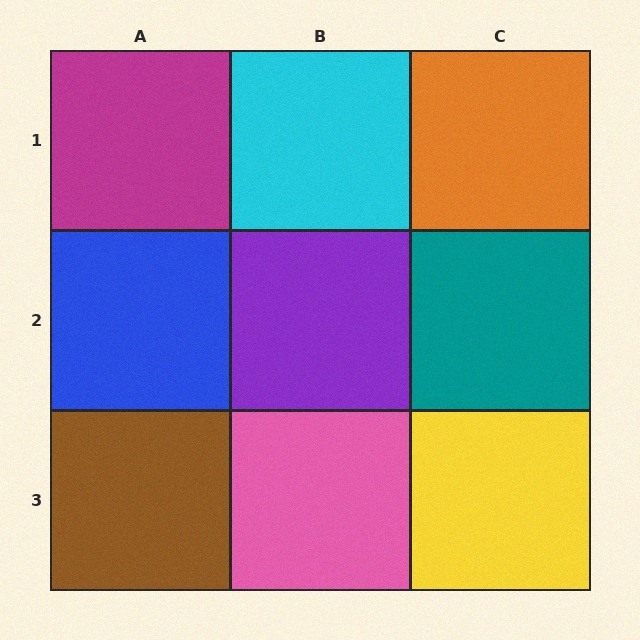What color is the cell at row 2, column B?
Purple.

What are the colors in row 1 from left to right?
Magenta, cyan, orange.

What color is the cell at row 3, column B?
Pink.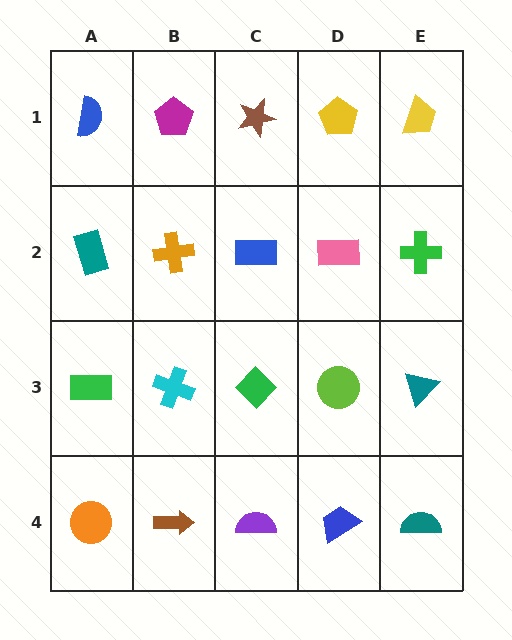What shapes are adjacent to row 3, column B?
An orange cross (row 2, column B), a brown arrow (row 4, column B), a green rectangle (row 3, column A), a green diamond (row 3, column C).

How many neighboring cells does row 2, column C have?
4.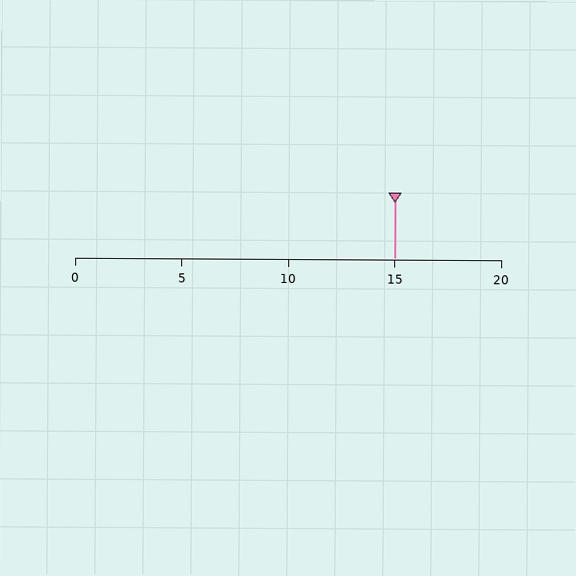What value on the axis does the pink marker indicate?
The marker indicates approximately 15.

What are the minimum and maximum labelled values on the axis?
The axis runs from 0 to 20.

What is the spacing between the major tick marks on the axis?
The major ticks are spaced 5 apart.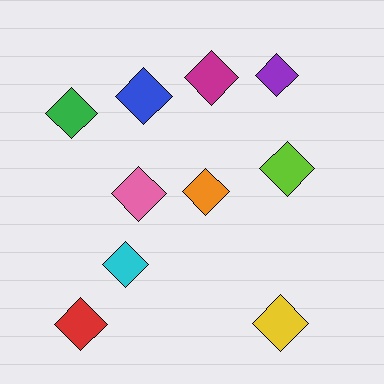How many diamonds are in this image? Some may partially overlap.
There are 10 diamonds.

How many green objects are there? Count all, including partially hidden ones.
There is 1 green object.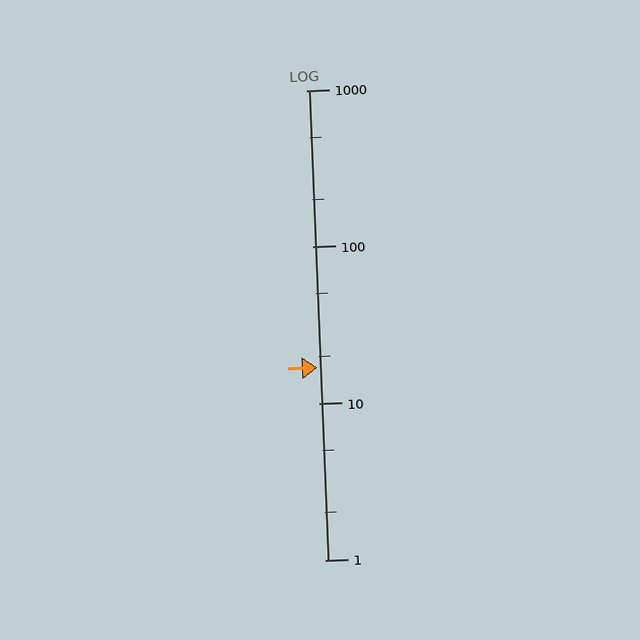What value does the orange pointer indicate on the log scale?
The pointer indicates approximately 17.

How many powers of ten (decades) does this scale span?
The scale spans 3 decades, from 1 to 1000.